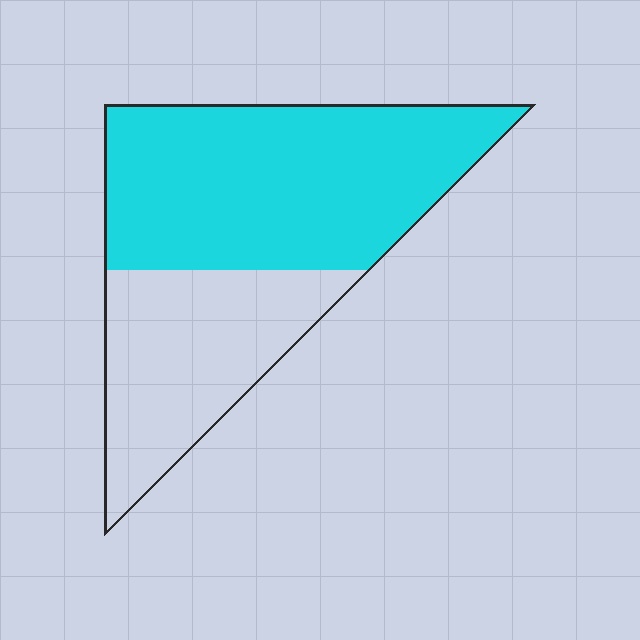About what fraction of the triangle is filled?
About five eighths (5/8).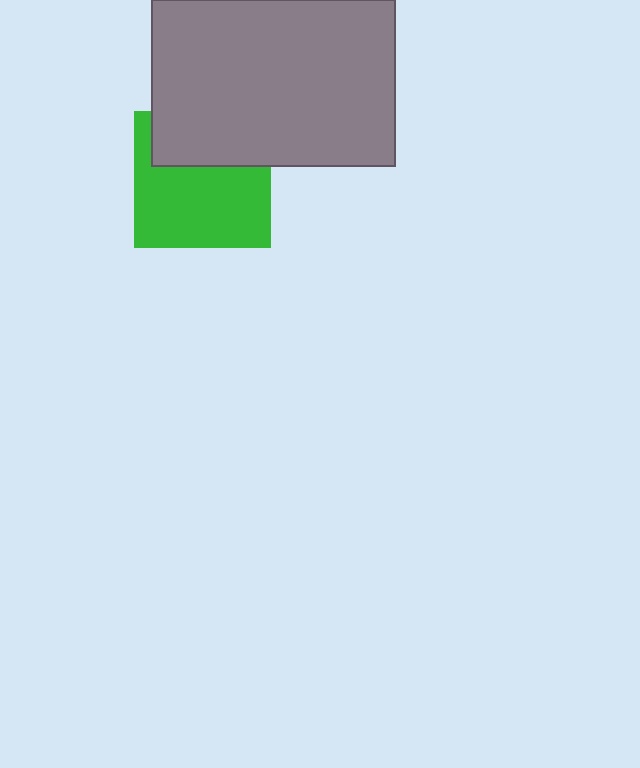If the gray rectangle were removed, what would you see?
You would see the complete green square.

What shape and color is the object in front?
The object in front is a gray rectangle.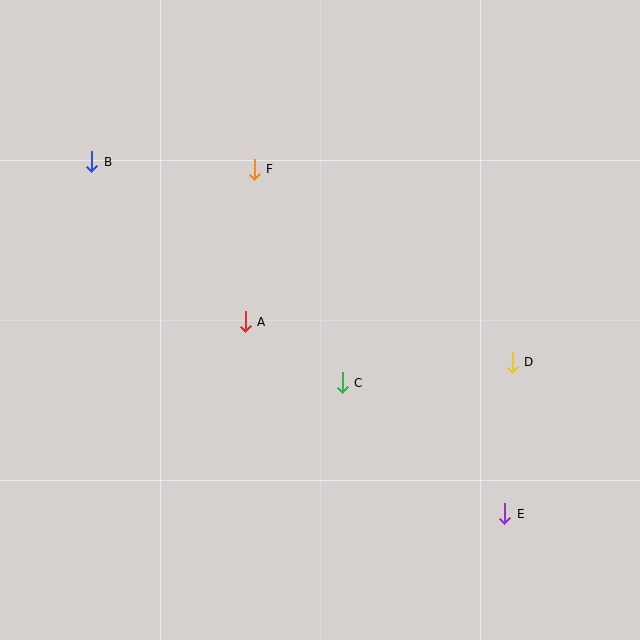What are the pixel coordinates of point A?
Point A is at (245, 322).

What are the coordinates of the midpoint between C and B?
The midpoint between C and B is at (217, 272).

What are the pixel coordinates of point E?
Point E is at (505, 514).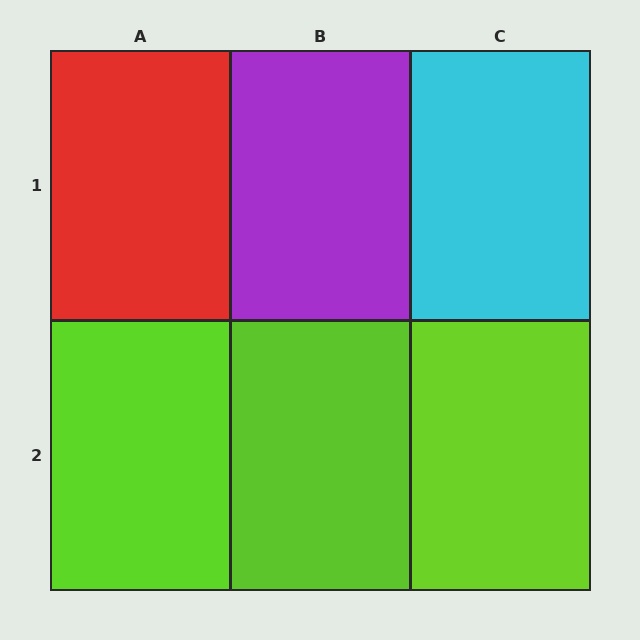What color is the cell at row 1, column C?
Cyan.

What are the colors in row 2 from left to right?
Lime, lime, lime.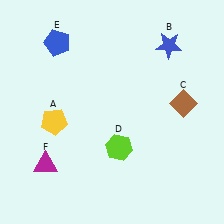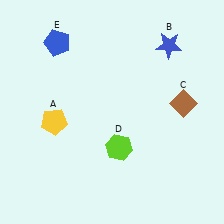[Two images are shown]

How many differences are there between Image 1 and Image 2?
There is 1 difference between the two images.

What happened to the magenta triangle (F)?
The magenta triangle (F) was removed in Image 2. It was in the bottom-left area of Image 1.